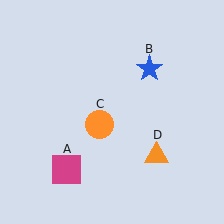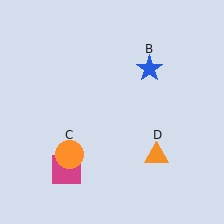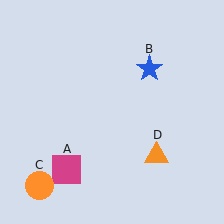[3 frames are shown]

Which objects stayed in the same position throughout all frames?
Magenta square (object A) and blue star (object B) and orange triangle (object D) remained stationary.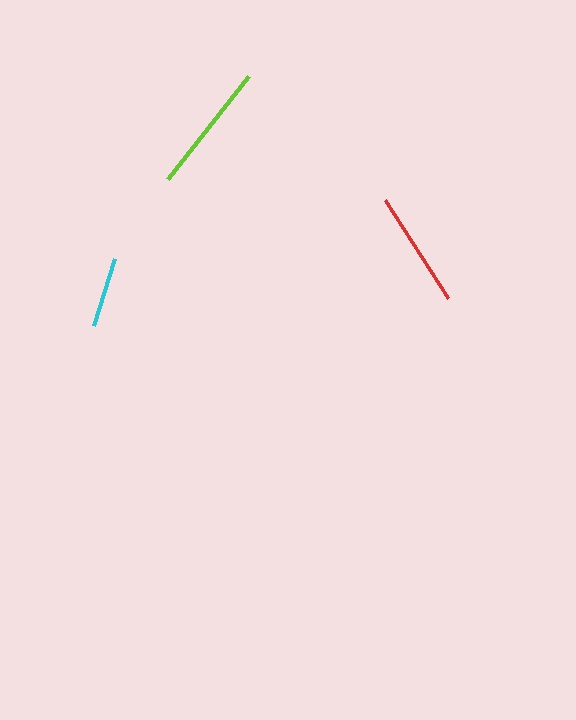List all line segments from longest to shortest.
From longest to shortest: lime, red, cyan.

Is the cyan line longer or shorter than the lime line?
The lime line is longer than the cyan line.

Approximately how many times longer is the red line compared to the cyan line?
The red line is approximately 1.7 times the length of the cyan line.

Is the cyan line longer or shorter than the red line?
The red line is longer than the cyan line.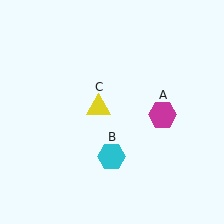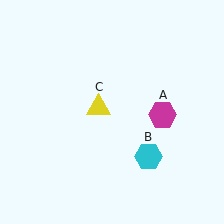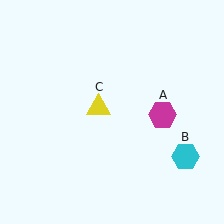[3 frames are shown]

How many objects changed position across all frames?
1 object changed position: cyan hexagon (object B).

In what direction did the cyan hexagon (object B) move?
The cyan hexagon (object B) moved right.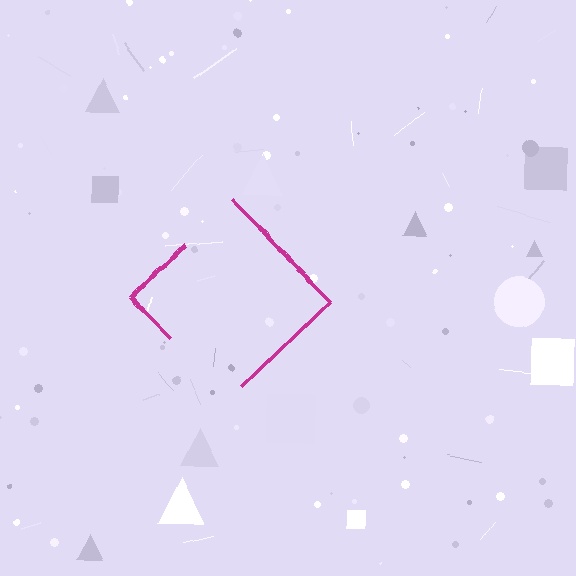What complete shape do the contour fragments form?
The contour fragments form a diamond.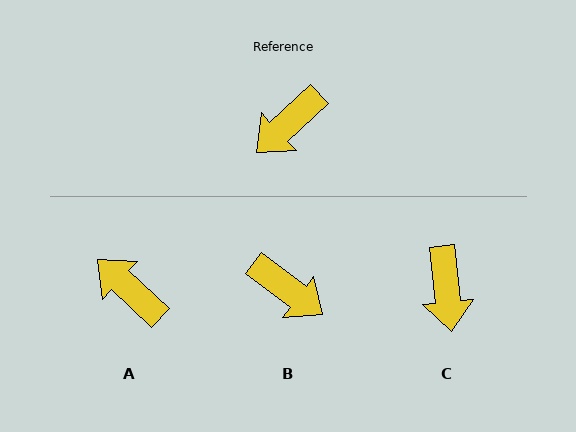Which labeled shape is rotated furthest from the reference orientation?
B, about 100 degrees away.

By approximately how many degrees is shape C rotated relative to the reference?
Approximately 53 degrees counter-clockwise.